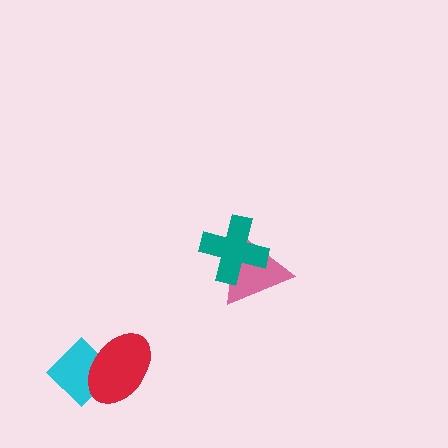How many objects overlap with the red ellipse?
1 object overlaps with the red ellipse.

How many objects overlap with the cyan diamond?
1 object overlaps with the cyan diamond.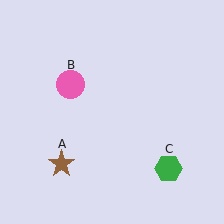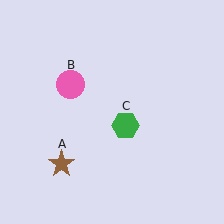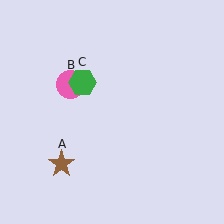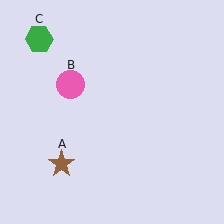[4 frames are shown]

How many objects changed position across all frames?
1 object changed position: green hexagon (object C).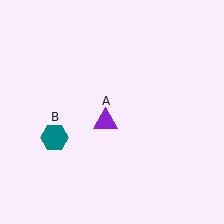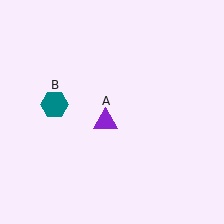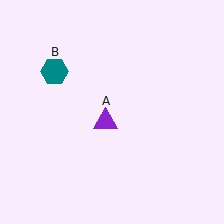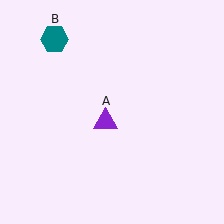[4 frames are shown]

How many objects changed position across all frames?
1 object changed position: teal hexagon (object B).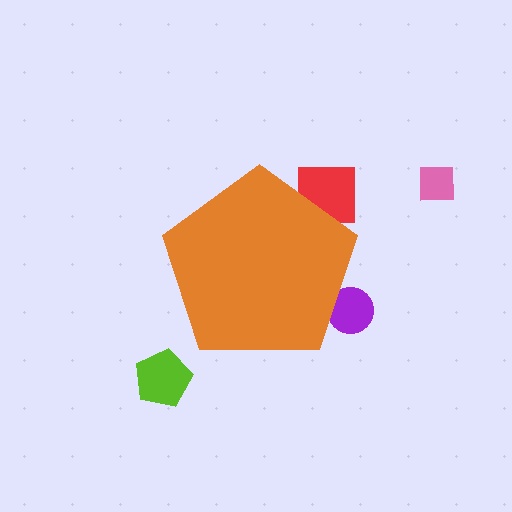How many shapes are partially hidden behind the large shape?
2 shapes are partially hidden.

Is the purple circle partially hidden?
Yes, the purple circle is partially hidden behind the orange pentagon.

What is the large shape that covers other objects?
An orange pentagon.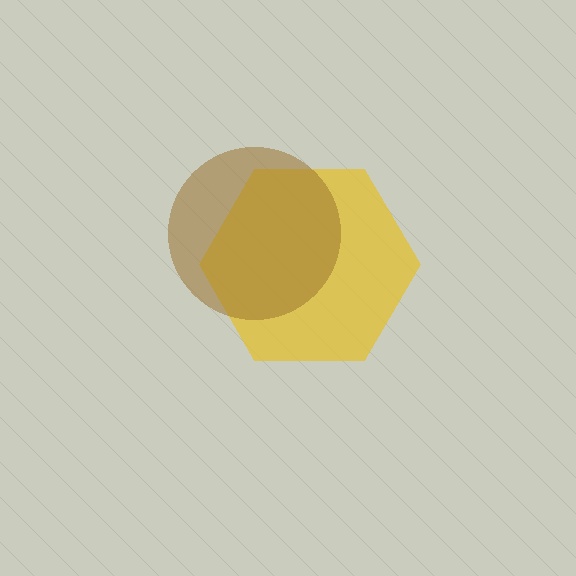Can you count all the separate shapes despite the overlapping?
Yes, there are 2 separate shapes.